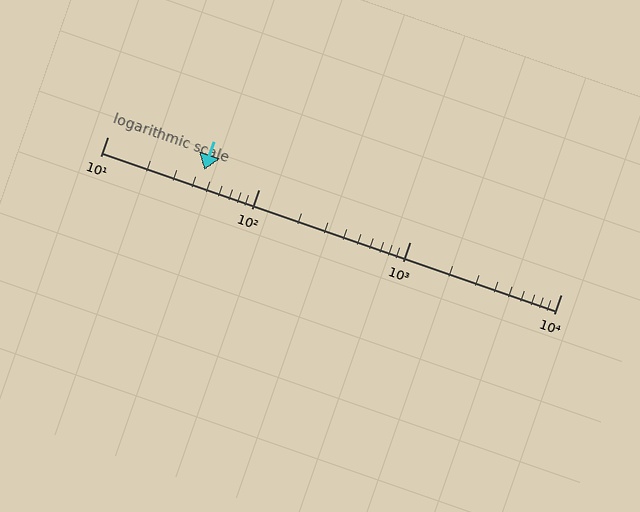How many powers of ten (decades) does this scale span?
The scale spans 3 decades, from 10 to 10000.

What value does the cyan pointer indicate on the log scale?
The pointer indicates approximately 44.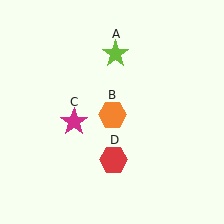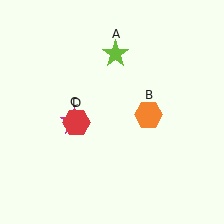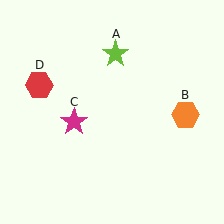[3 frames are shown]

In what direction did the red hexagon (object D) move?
The red hexagon (object D) moved up and to the left.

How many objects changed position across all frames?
2 objects changed position: orange hexagon (object B), red hexagon (object D).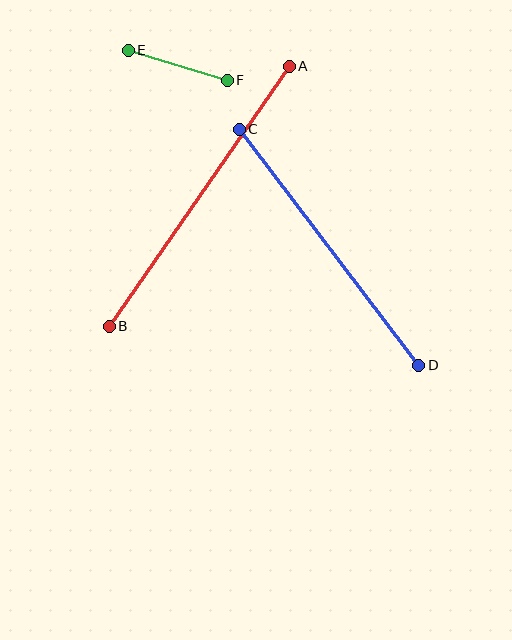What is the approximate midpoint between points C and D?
The midpoint is at approximately (329, 247) pixels.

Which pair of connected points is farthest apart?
Points A and B are farthest apart.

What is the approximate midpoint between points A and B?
The midpoint is at approximately (199, 196) pixels.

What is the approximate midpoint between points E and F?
The midpoint is at approximately (178, 65) pixels.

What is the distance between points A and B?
The distance is approximately 316 pixels.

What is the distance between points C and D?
The distance is approximately 296 pixels.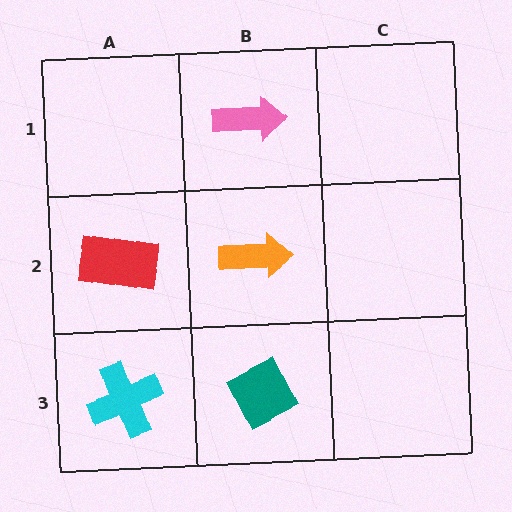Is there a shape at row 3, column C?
No, that cell is empty.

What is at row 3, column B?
A teal diamond.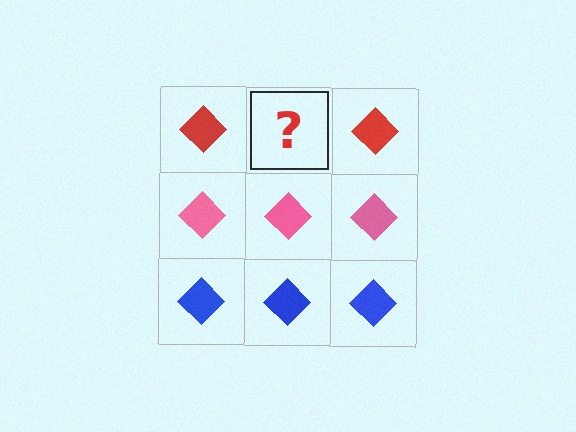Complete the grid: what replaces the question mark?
The question mark should be replaced with a red diamond.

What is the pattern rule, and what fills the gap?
The rule is that each row has a consistent color. The gap should be filled with a red diamond.